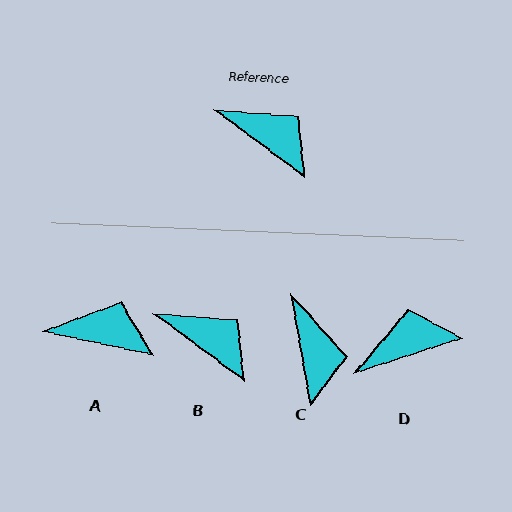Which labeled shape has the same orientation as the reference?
B.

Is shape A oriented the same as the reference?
No, it is off by about 24 degrees.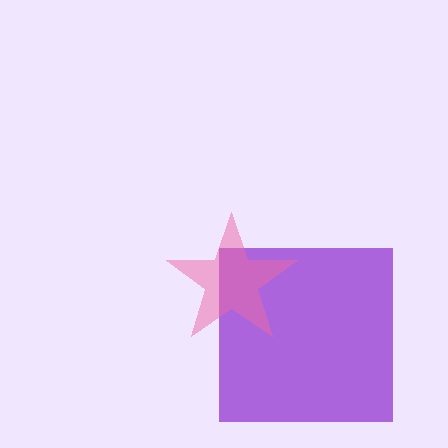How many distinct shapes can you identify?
There are 2 distinct shapes: a purple square, a pink star.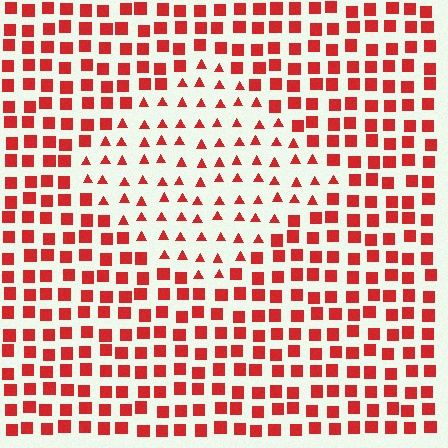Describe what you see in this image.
The image is filled with small red elements arranged in a uniform grid. A diamond-shaped region contains triangles, while the surrounding area contains squares. The boundary is defined purely by the change in element shape.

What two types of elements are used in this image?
The image uses triangles inside the diamond region and squares outside it.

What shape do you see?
I see a diamond.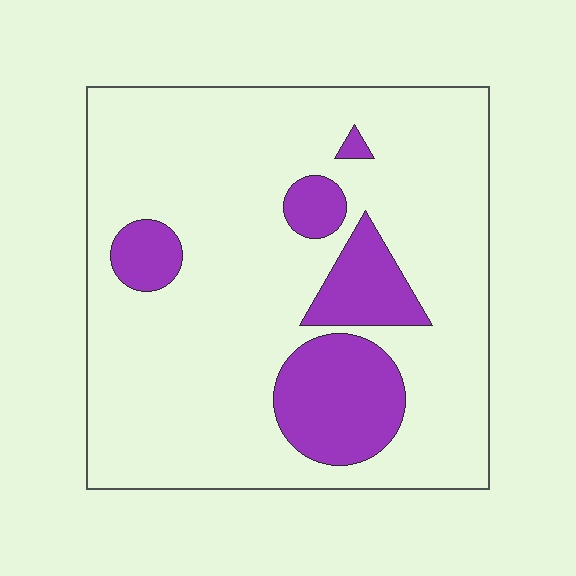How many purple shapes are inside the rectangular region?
5.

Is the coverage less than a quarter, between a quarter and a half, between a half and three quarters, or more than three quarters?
Less than a quarter.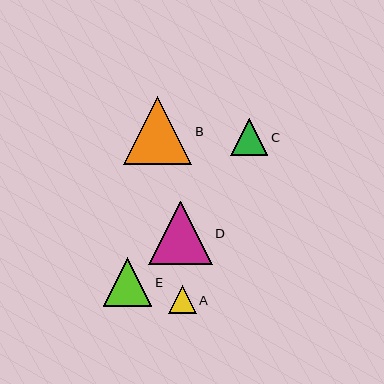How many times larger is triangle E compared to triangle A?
Triangle E is approximately 1.8 times the size of triangle A.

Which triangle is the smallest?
Triangle A is the smallest with a size of approximately 28 pixels.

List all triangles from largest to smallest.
From largest to smallest: B, D, E, C, A.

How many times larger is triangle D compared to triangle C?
Triangle D is approximately 1.7 times the size of triangle C.